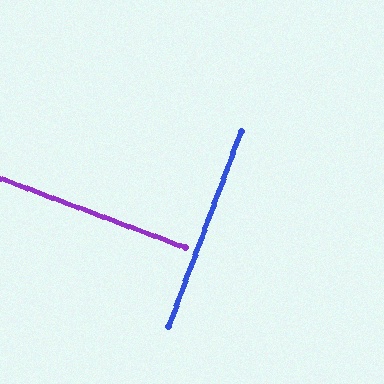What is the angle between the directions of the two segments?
Approximately 90 degrees.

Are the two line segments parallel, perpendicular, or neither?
Perpendicular — they meet at approximately 90°.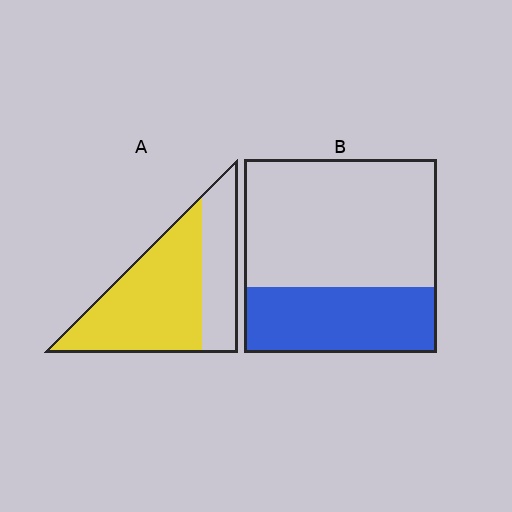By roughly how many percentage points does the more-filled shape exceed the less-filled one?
By roughly 30 percentage points (A over B).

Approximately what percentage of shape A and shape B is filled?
A is approximately 65% and B is approximately 35%.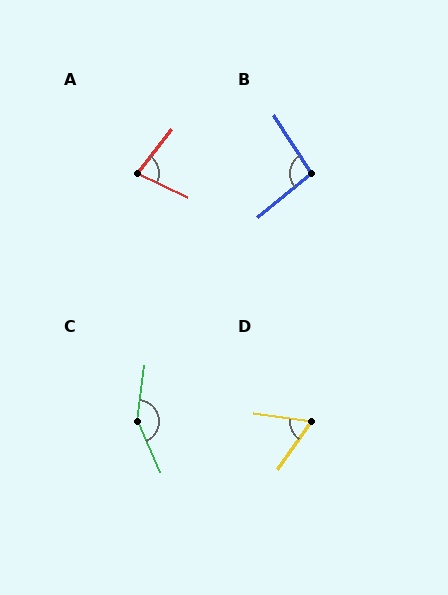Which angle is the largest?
C, at approximately 148 degrees.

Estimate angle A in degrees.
Approximately 77 degrees.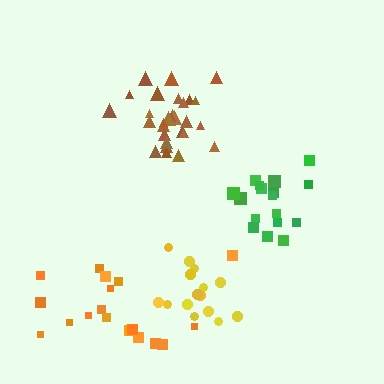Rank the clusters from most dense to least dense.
brown, yellow, green, orange.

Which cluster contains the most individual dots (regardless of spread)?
Brown (29).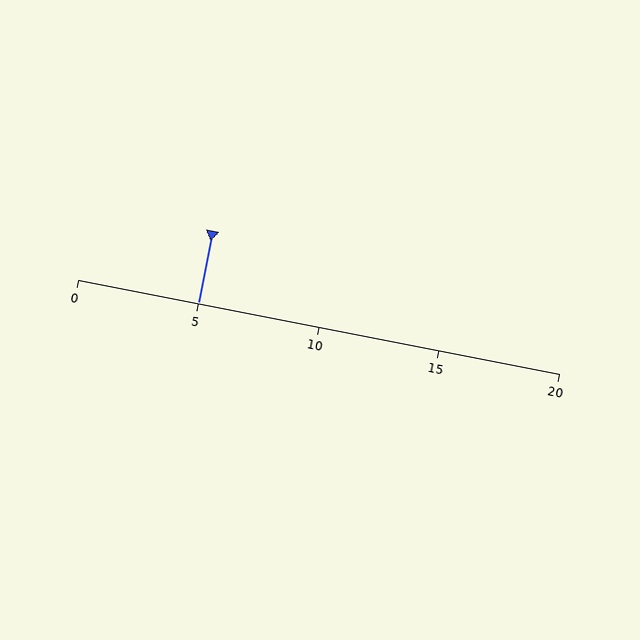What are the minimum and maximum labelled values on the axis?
The axis runs from 0 to 20.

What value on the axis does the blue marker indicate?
The marker indicates approximately 5.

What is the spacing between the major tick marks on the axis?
The major ticks are spaced 5 apart.